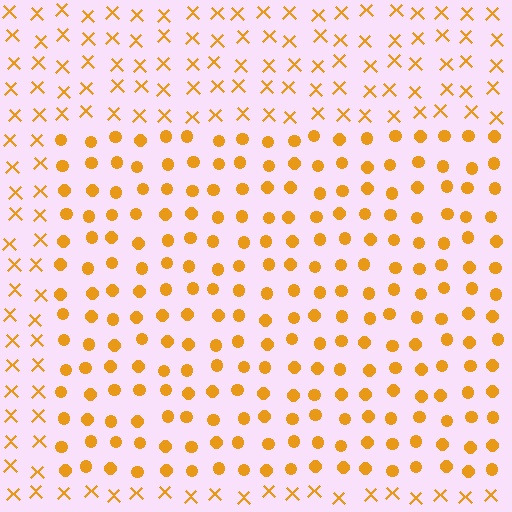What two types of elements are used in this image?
The image uses circles inside the rectangle region and X marks outside it.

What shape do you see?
I see a rectangle.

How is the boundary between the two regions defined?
The boundary is defined by a change in element shape: circles inside vs. X marks outside. All elements share the same color and spacing.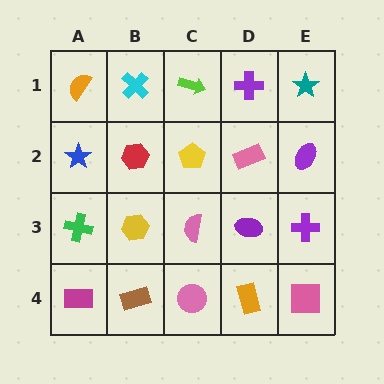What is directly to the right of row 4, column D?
A pink square.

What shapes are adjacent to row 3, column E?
A purple ellipse (row 2, column E), a pink square (row 4, column E), a purple ellipse (row 3, column D).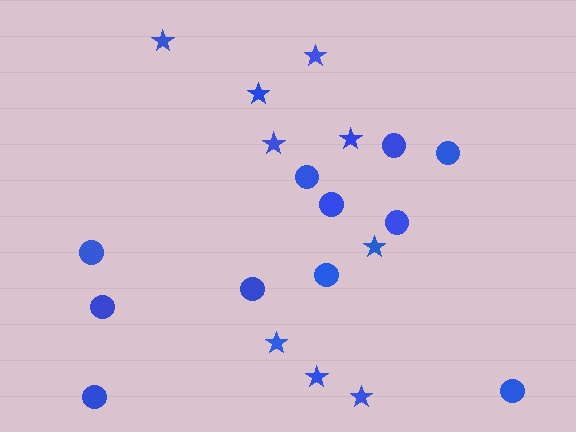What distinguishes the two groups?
There are 2 groups: one group of stars (9) and one group of circles (11).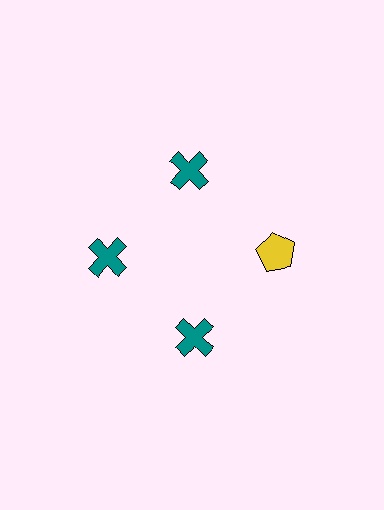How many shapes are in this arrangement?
There are 4 shapes arranged in a ring pattern.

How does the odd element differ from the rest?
It differs in both color (yellow instead of teal) and shape (pentagon instead of cross).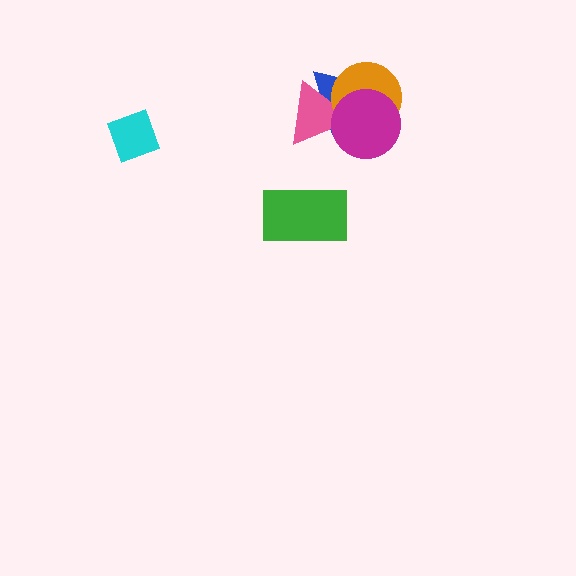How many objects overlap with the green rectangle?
0 objects overlap with the green rectangle.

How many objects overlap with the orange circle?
3 objects overlap with the orange circle.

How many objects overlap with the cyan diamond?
0 objects overlap with the cyan diamond.